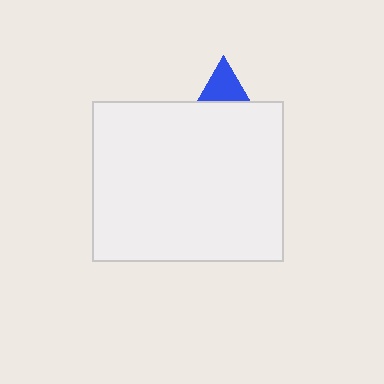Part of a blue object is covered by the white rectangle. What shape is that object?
It is a triangle.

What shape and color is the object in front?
The object in front is a white rectangle.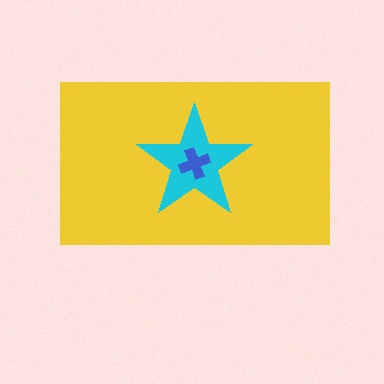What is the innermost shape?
The blue cross.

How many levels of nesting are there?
3.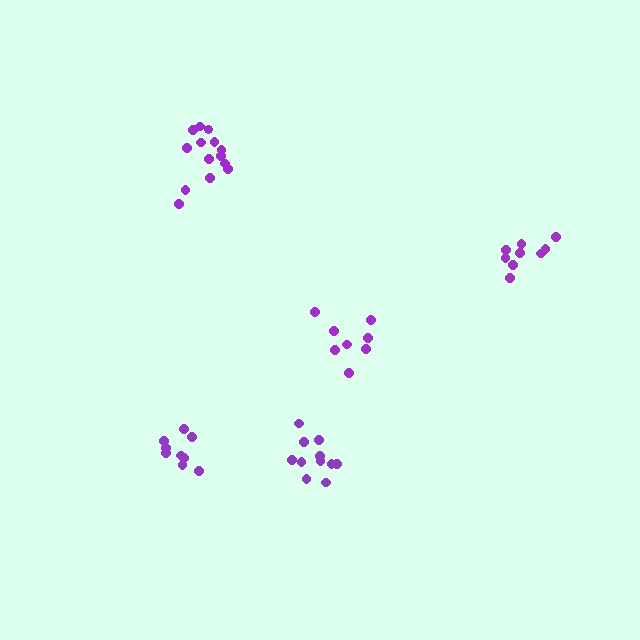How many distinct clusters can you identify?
There are 5 distinct clusters.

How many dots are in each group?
Group 1: 9 dots, Group 2: 14 dots, Group 3: 11 dots, Group 4: 9 dots, Group 5: 8 dots (51 total).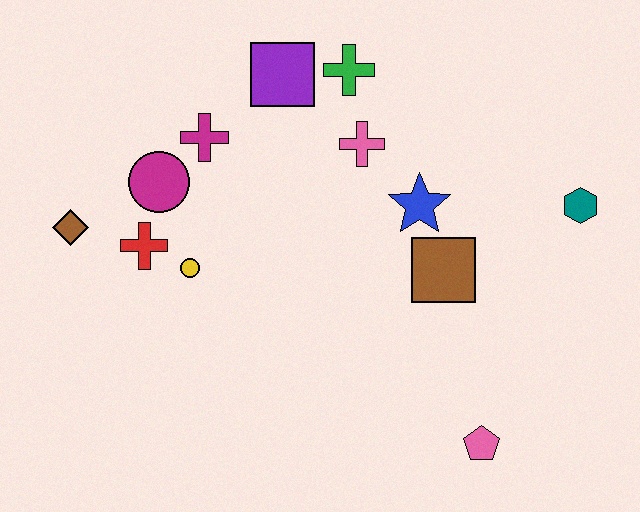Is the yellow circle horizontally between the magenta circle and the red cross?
No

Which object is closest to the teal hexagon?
The brown square is closest to the teal hexagon.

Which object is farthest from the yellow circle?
The teal hexagon is farthest from the yellow circle.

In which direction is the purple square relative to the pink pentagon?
The purple square is above the pink pentagon.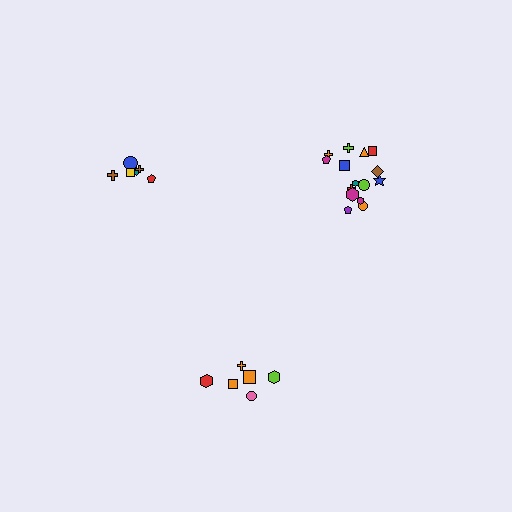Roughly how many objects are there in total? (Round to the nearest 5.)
Roughly 25 objects in total.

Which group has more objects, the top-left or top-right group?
The top-right group.